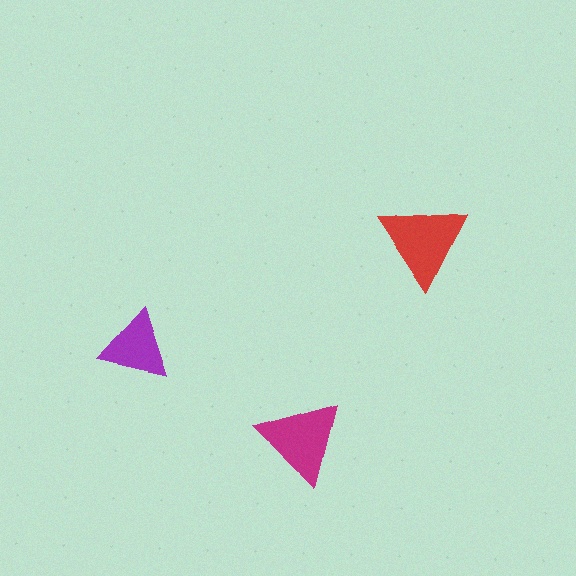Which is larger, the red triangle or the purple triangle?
The red one.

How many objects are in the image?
There are 3 objects in the image.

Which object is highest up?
The red triangle is topmost.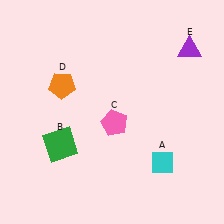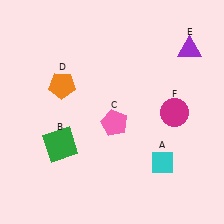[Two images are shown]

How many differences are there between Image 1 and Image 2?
There is 1 difference between the two images.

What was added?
A magenta circle (F) was added in Image 2.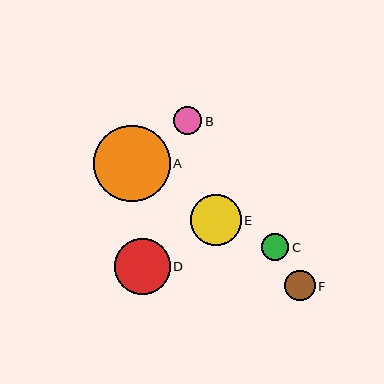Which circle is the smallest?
Circle C is the smallest with a size of approximately 27 pixels.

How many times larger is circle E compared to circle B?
Circle E is approximately 1.8 times the size of circle B.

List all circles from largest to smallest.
From largest to smallest: A, D, E, F, B, C.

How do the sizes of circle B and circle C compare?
Circle B and circle C are approximately the same size.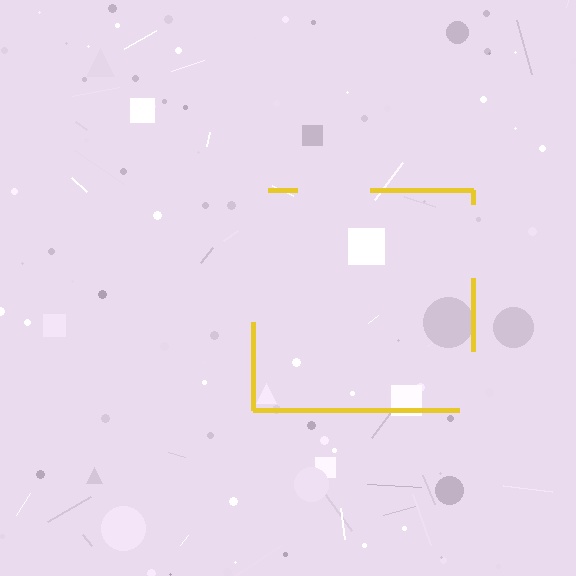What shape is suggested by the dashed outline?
The dashed outline suggests a square.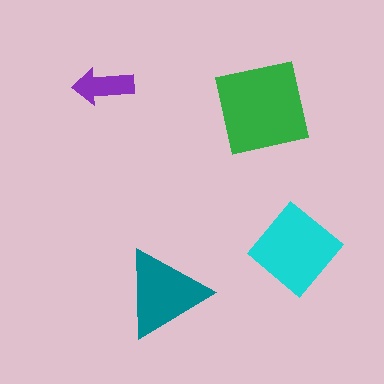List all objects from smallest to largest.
The purple arrow, the teal triangle, the cyan diamond, the green square.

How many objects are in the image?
There are 4 objects in the image.